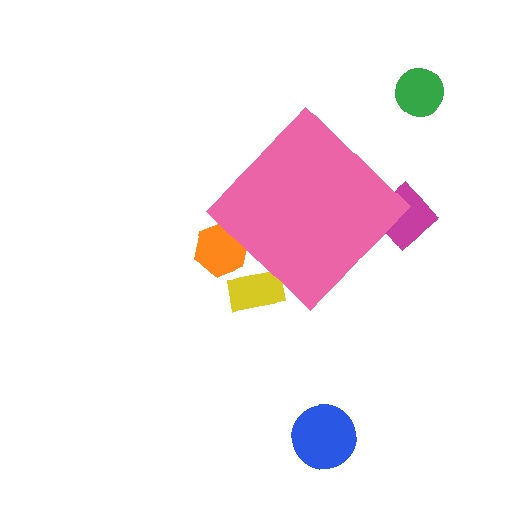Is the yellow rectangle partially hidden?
Yes, the yellow rectangle is partially hidden behind the pink diamond.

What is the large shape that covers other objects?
A pink diamond.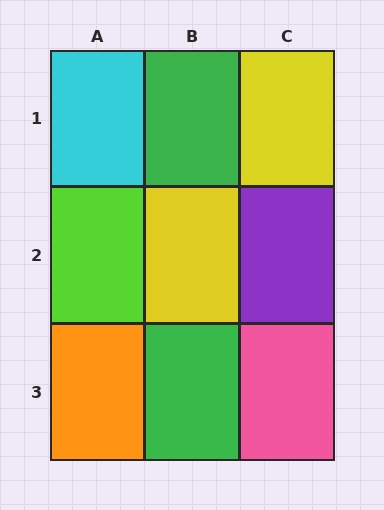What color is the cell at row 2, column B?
Yellow.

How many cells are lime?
1 cell is lime.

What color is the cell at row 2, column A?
Lime.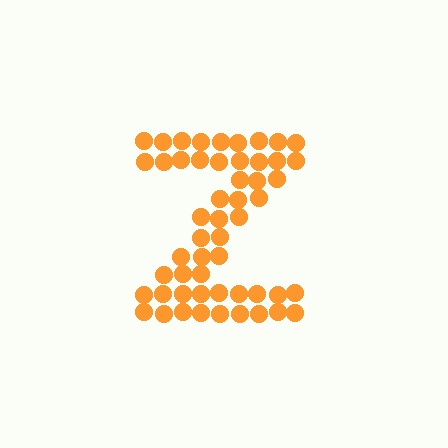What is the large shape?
The large shape is the letter Z.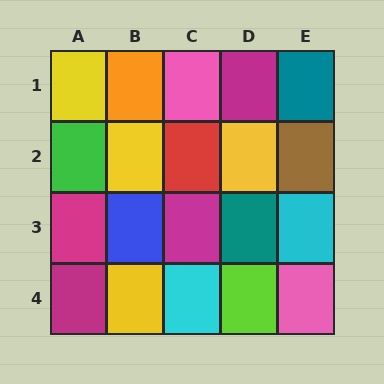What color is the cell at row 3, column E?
Cyan.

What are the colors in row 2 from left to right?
Green, yellow, red, yellow, brown.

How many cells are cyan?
2 cells are cyan.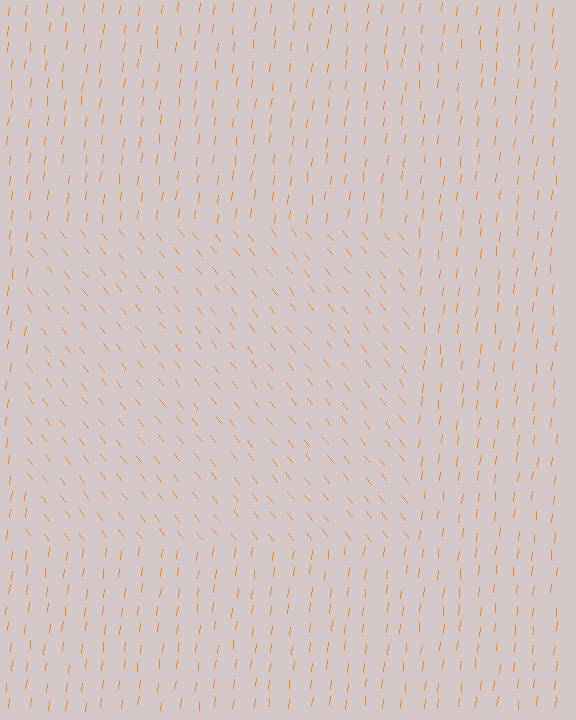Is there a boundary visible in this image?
Yes, there is a texture boundary formed by a change in line orientation.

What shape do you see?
I see a rectangle.